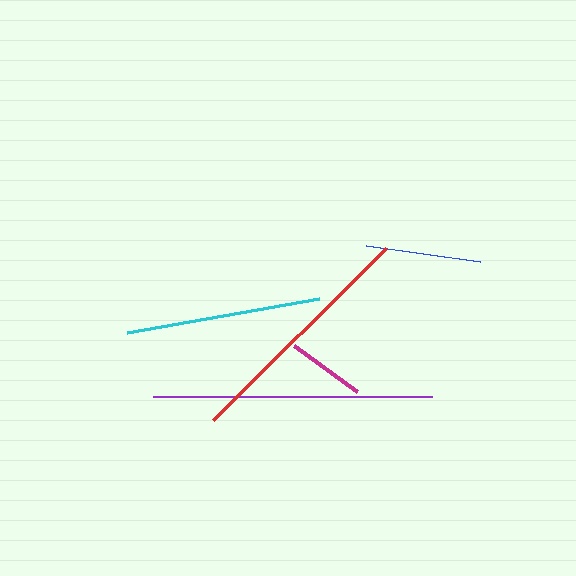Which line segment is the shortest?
The magenta line is the shortest at approximately 78 pixels.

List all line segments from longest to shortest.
From longest to shortest: purple, red, cyan, blue, magenta.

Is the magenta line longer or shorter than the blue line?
The blue line is longer than the magenta line.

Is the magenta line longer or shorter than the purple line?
The purple line is longer than the magenta line.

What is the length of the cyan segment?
The cyan segment is approximately 194 pixels long.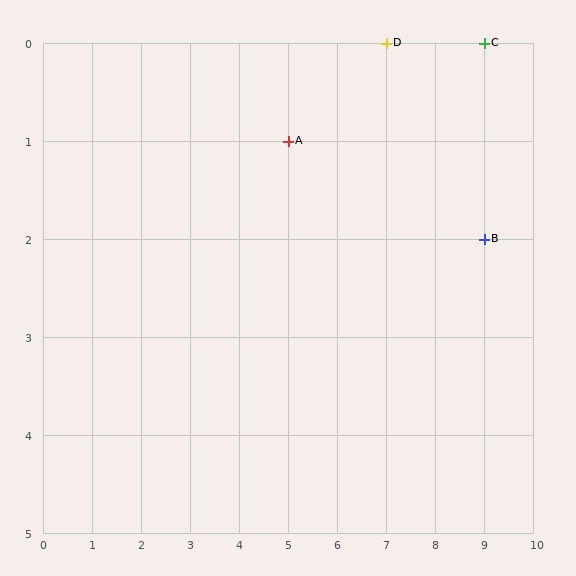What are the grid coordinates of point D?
Point D is at grid coordinates (7, 0).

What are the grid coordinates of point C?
Point C is at grid coordinates (9, 0).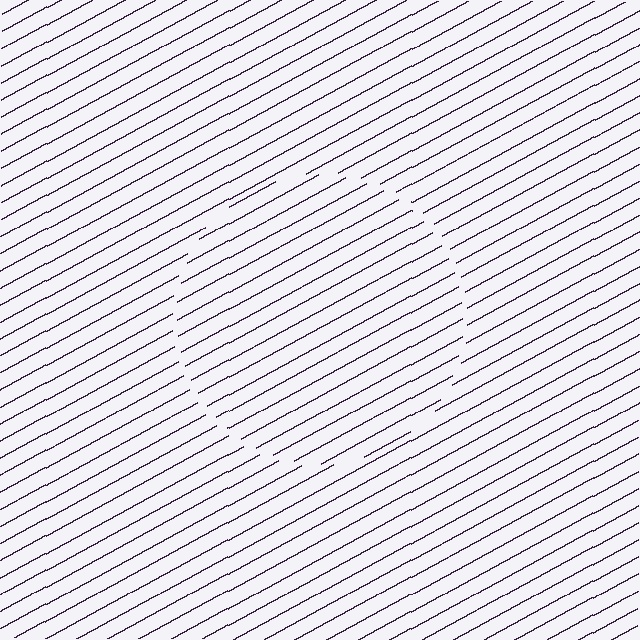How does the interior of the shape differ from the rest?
The interior of the shape contains the same grating, shifted by half a period — the contour is defined by the phase discontinuity where line-ends from the inner and outer gratings abut.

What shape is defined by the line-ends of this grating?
An illusory circle. The interior of the shape contains the same grating, shifted by half a period — the contour is defined by the phase discontinuity where line-ends from the inner and outer gratings abut.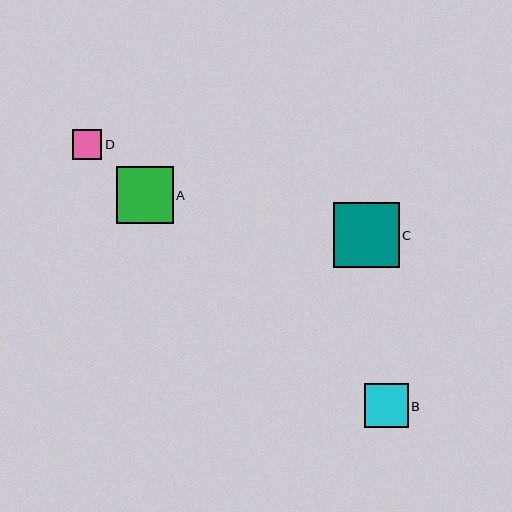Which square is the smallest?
Square D is the smallest with a size of approximately 30 pixels.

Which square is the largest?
Square C is the largest with a size of approximately 65 pixels.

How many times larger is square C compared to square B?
Square C is approximately 1.5 times the size of square B.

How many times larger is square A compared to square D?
Square A is approximately 1.9 times the size of square D.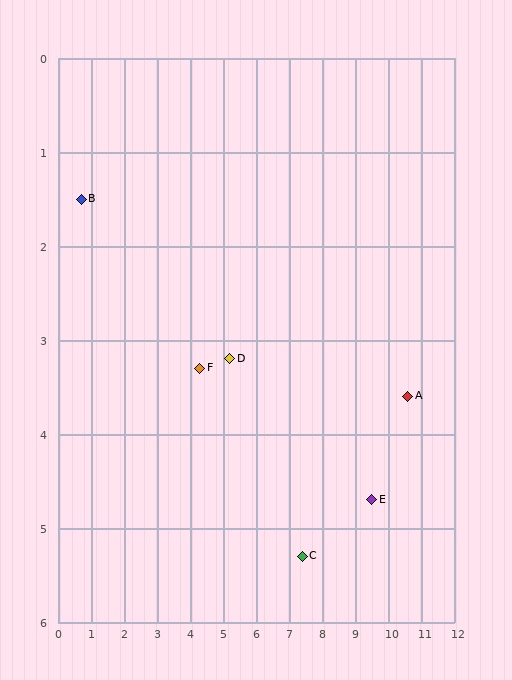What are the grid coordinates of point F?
Point F is at approximately (4.3, 3.3).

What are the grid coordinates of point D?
Point D is at approximately (5.2, 3.2).